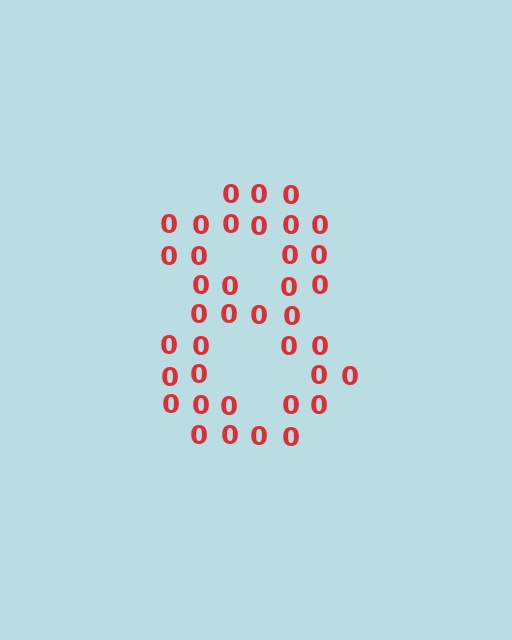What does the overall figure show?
The overall figure shows the digit 8.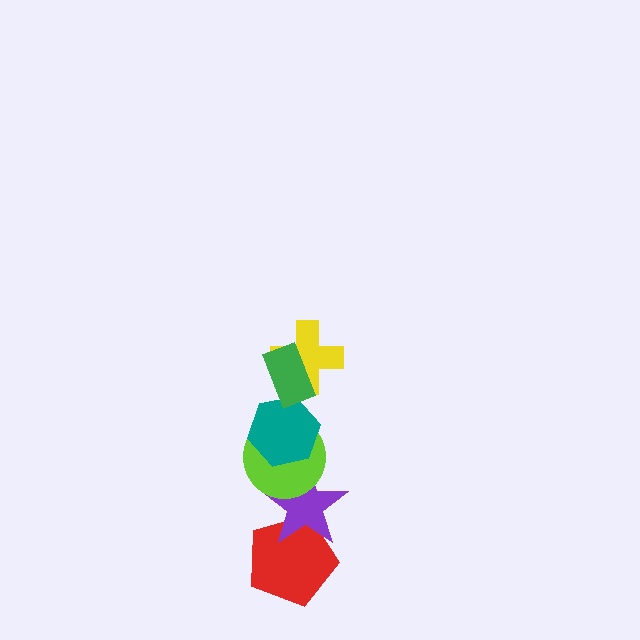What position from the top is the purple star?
The purple star is 5th from the top.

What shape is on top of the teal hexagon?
The yellow cross is on top of the teal hexagon.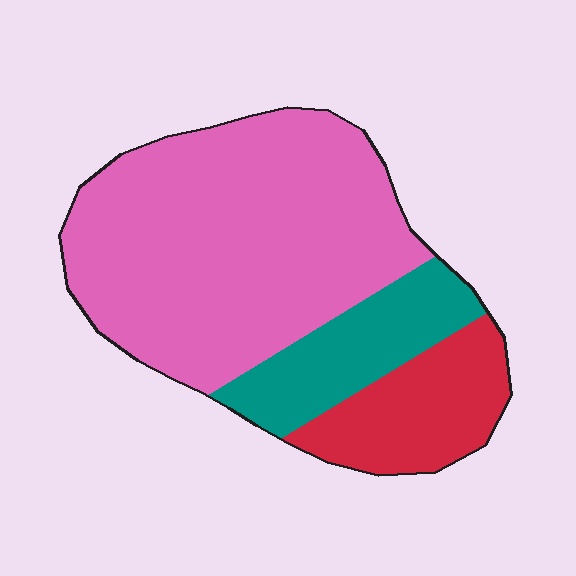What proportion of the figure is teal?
Teal takes up between a sixth and a third of the figure.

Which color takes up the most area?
Pink, at roughly 65%.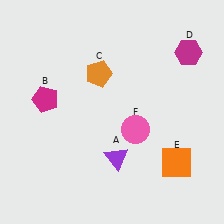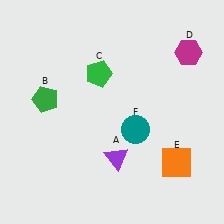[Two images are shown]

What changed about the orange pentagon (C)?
In Image 1, C is orange. In Image 2, it changed to green.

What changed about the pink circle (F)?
In Image 1, F is pink. In Image 2, it changed to teal.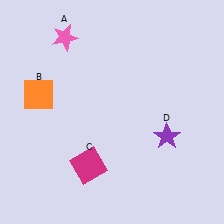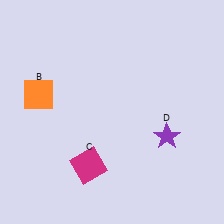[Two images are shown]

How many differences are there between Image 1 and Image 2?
There is 1 difference between the two images.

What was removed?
The pink star (A) was removed in Image 2.